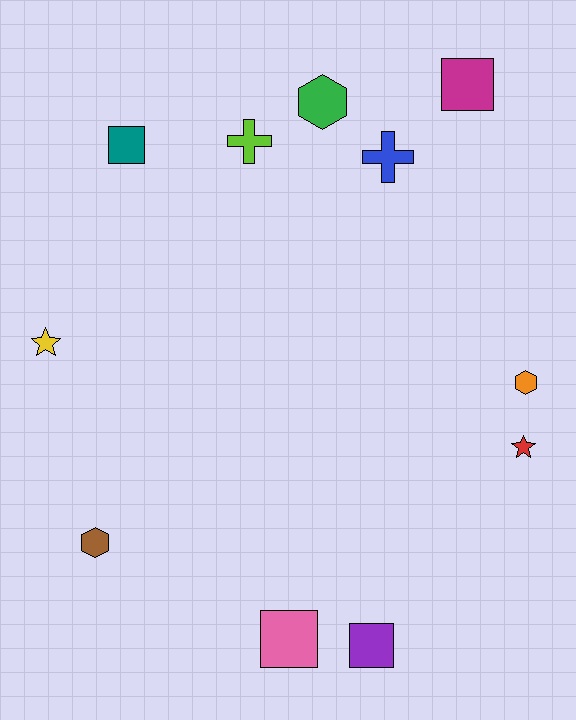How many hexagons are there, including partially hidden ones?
There are 3 hexagons.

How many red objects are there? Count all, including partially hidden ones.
There is 1 red object.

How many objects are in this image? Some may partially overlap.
There are 11 objects.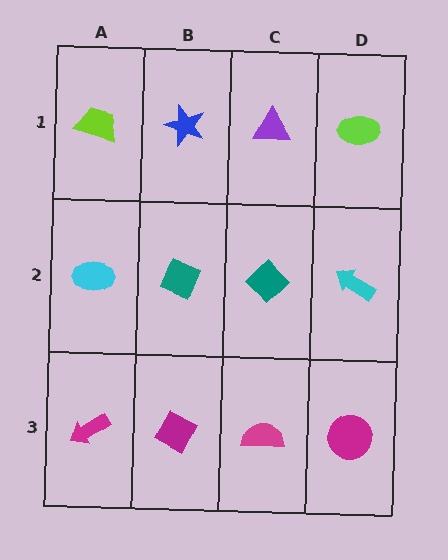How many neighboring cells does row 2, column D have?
3.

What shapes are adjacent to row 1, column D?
A cyan arrow (row 2, column D), a purple triangle (row 1, column C).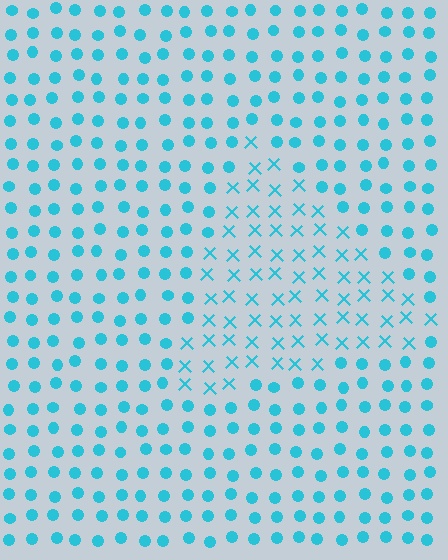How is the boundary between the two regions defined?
The boundary is defined by a change in element shape: X marks inside vs. circles outside. All elements share the same color and spacing.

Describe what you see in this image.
The image is filled with small cyan elements arranged in a uniform grid. A triangle-shaped region contains X marks, while the surrounding area contains circles. The boundary is defined purely by the change in element shape.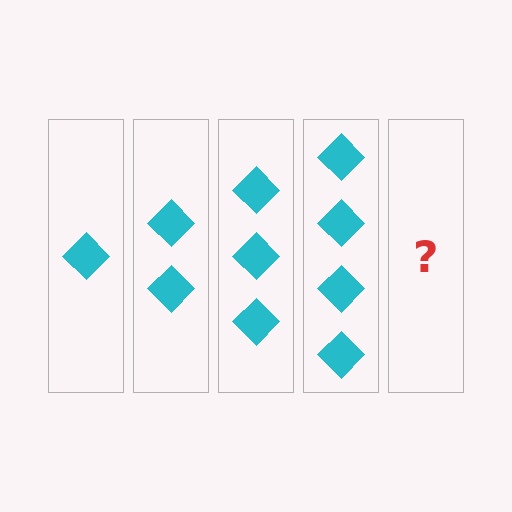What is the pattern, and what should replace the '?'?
The pattern is that each step adds one more diamond. The '?' should be 5 diamonds.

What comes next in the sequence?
The next element should be 5 diamonds.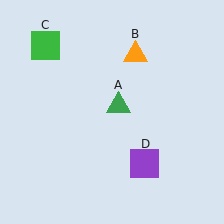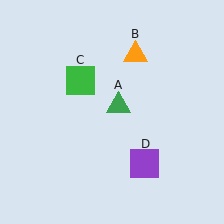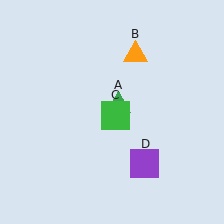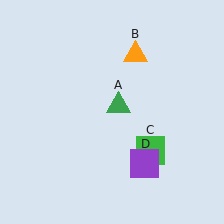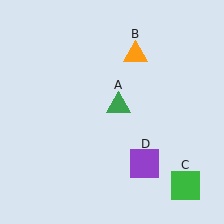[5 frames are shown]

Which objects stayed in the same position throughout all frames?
Green triangle (object A) and orange triangle (object B) and purple square (object D) remained stationary.